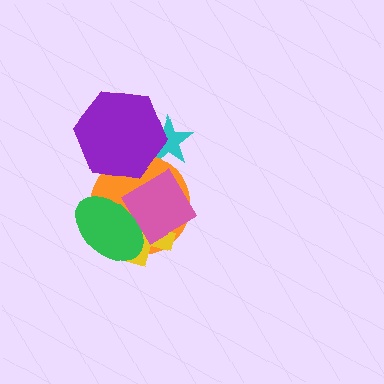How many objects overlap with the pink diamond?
3 objects overlap with the pink diamond.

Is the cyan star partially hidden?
Yes, it is partially covered by another shape.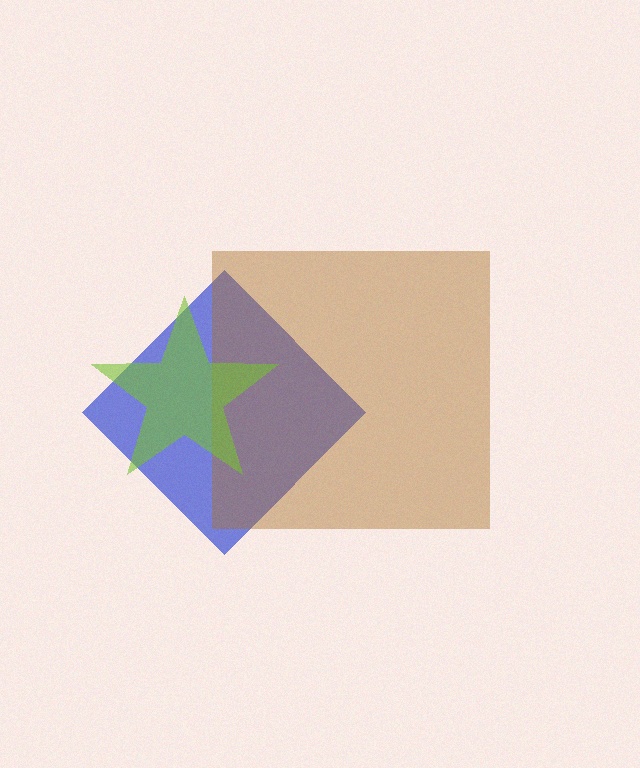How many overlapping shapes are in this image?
There are 3 overlapping shapes in the image.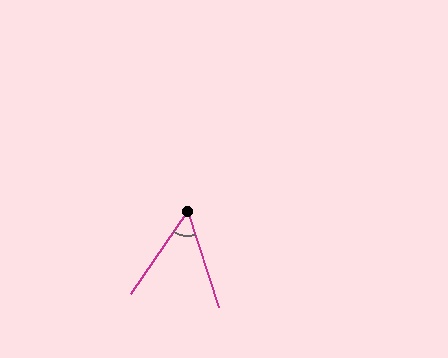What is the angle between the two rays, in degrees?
Approximately 53 degrees.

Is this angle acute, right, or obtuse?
It is acute.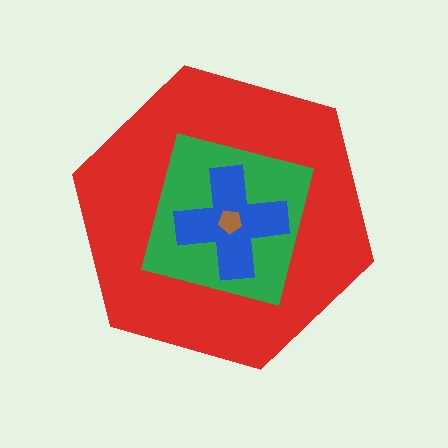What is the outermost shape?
The red hexagon.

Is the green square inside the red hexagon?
Yes.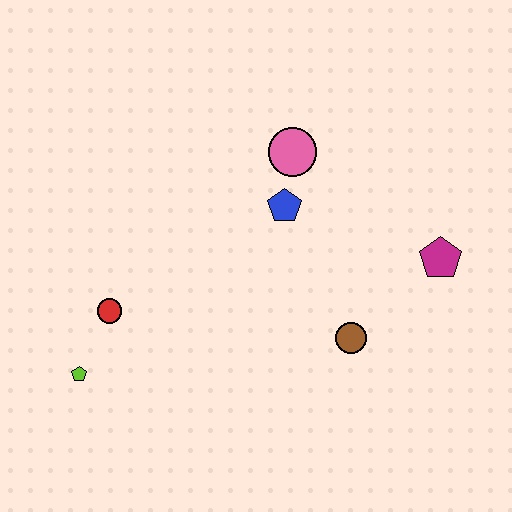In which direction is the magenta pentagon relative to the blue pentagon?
The magenta pentagon is to the right of the blue pentagon.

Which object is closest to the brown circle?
The magenta pentagon is closest to the brown circle.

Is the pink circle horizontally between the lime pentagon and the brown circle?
Yes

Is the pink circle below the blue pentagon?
No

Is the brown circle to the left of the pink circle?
No